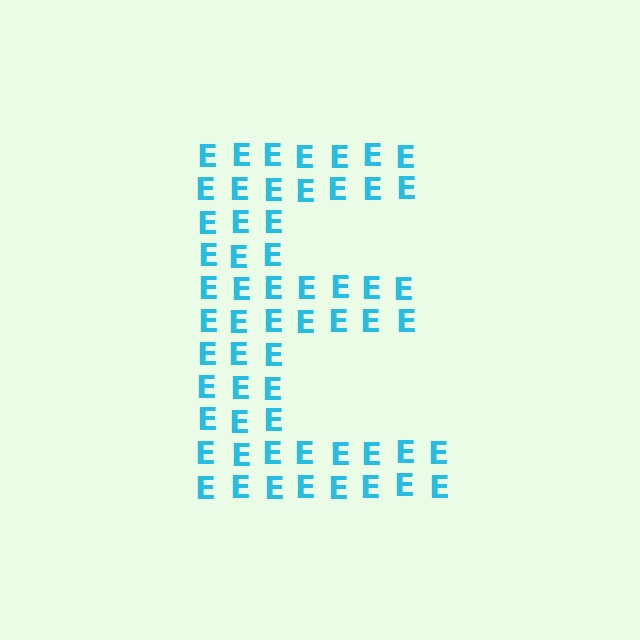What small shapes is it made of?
It is made of small letter E's.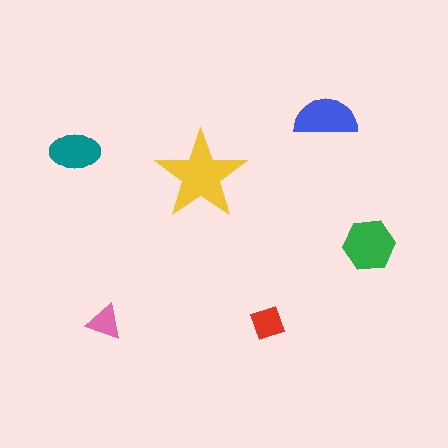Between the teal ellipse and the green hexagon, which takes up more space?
The green hexagon.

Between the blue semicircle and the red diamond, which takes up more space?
The blue semicircle.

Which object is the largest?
The yellow star.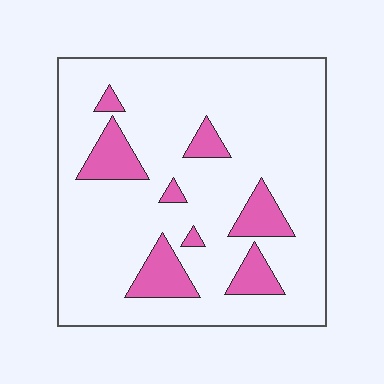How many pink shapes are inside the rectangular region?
8.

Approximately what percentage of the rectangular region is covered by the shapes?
Approximately 15%.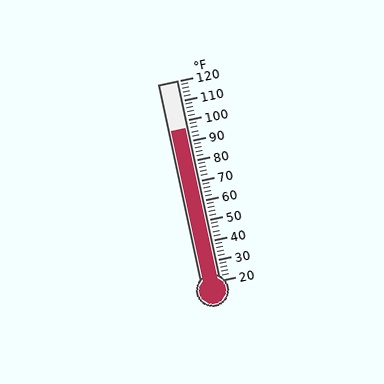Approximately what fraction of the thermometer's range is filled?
The thermometer is filled to approximately 75% of its range.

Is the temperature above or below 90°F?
The temperature is above 90°F.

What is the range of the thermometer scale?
The thermometer scale ranges from 20°F to 120°F.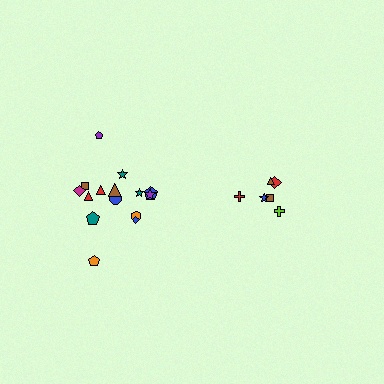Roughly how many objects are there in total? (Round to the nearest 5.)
Roughly 20 objects in total.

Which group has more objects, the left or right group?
The left group.